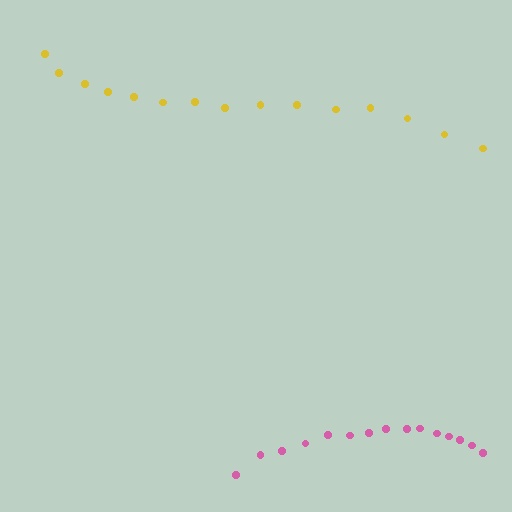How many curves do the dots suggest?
There are 2 distinct paths.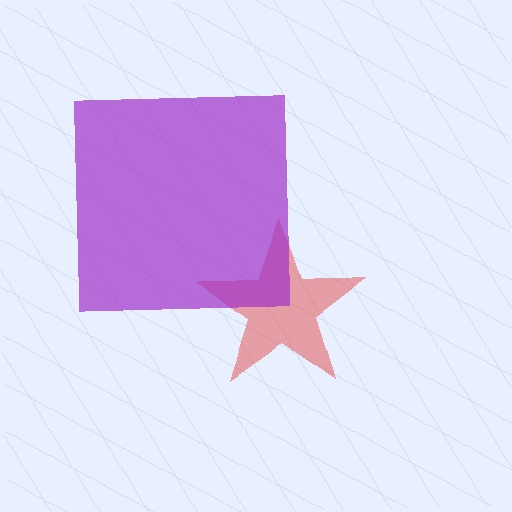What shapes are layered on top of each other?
The layered shapes are: a red star, a purple square.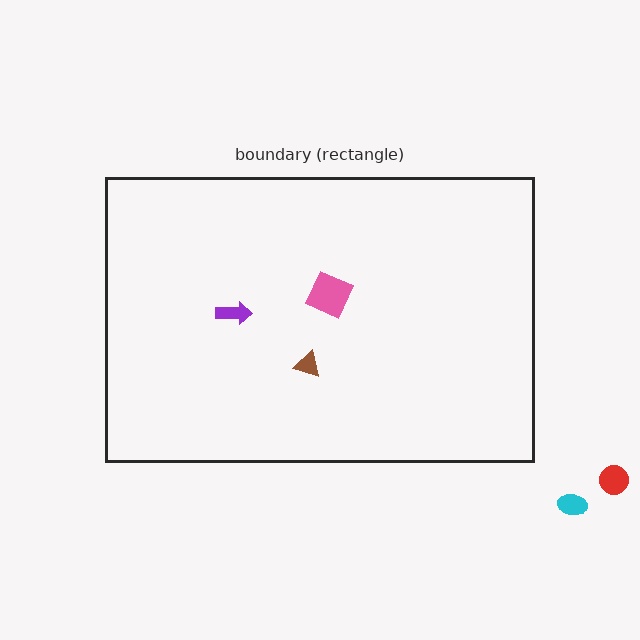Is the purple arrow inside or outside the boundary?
Inside.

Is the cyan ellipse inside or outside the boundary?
Outside.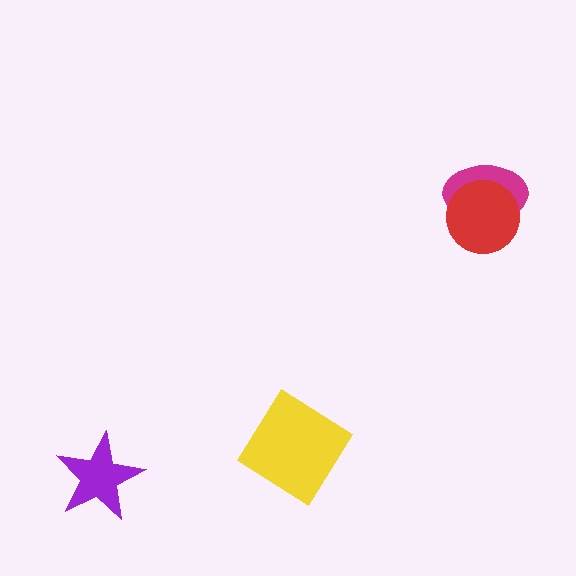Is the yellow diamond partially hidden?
No, no other shape covers it.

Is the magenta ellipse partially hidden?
Yes, it is partially covered by another shape.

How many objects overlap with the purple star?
0 objects overlap with the purple star.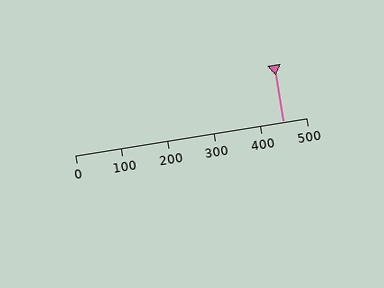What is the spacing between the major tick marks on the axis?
The major ticks are spaced 100 apart.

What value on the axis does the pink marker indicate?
The marker indicates approximately 450.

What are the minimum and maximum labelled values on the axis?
The axis runs from 0 to 500.